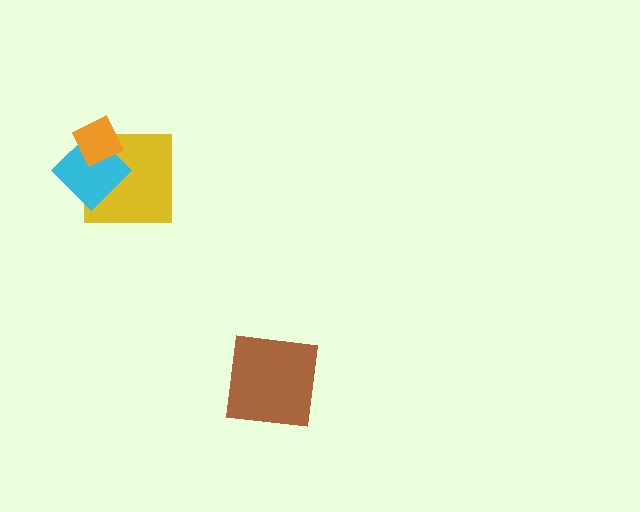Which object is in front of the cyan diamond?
The orange diamond is in front of the cyan diamond.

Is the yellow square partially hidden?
Yes, it is partially covered by another shape.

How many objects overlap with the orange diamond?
2 objects overlap with the orange diamond.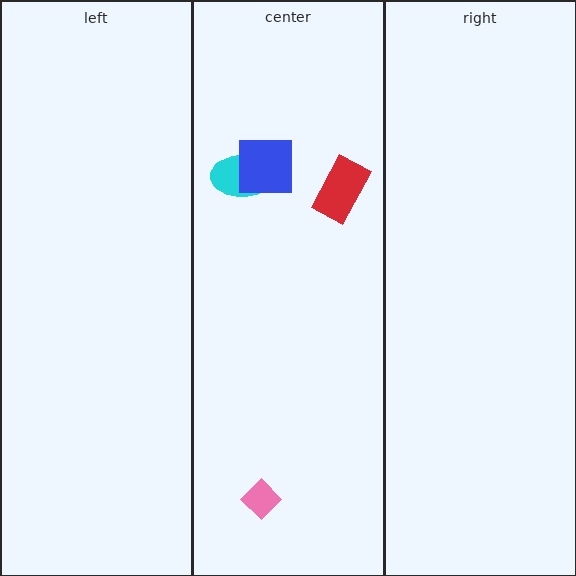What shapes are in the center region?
The red rectangle, the cyan ellipse, the pink diamond, the blue square.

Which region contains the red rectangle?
The center region.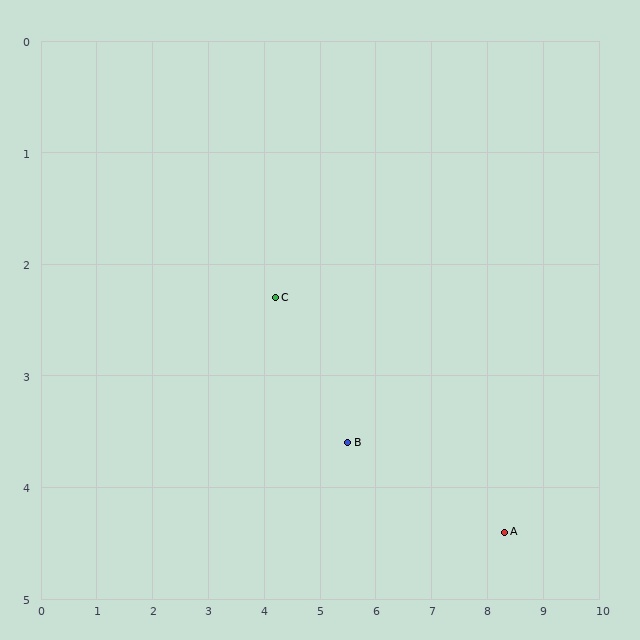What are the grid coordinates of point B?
Point B is at approximately (5.5, 3.6).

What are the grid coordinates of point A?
Point A is at approximately (8.3, 4.4).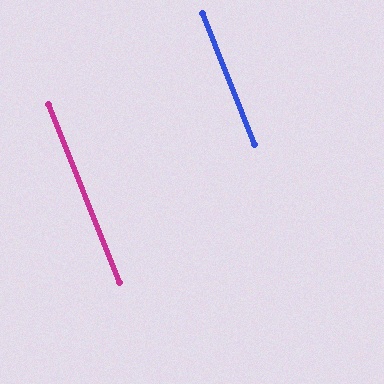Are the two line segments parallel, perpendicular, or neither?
Parallel — their directions differ by only 0.5°.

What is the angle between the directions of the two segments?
Approximately 1 degree.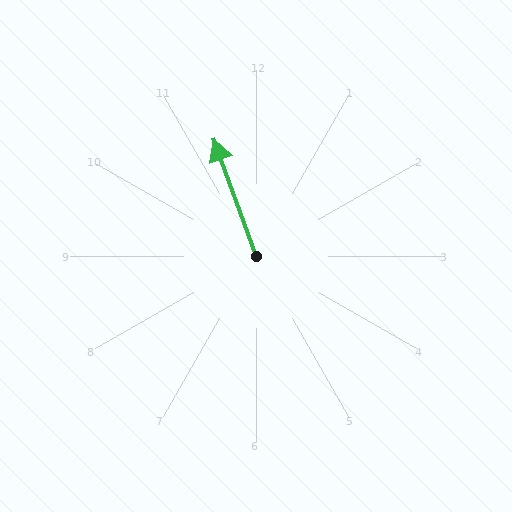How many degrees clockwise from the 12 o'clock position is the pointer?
Approximately 340 degrees.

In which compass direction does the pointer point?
North.